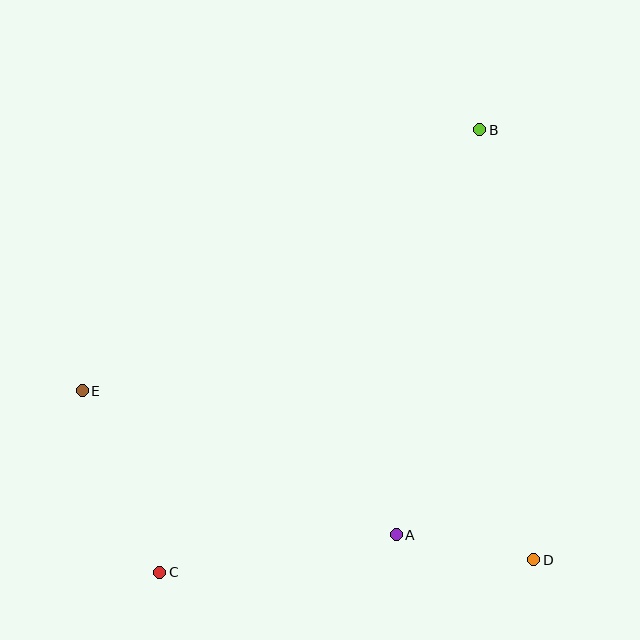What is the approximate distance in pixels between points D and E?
The distance between D and E is approximately 482 pixels.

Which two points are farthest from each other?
Points B and C are farthest from each other.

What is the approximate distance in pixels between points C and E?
The distance between C and E is approximately 198 pixels.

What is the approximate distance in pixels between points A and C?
The distance between A and C is approximately 240 pixels.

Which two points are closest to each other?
Points A and D are closest to each other.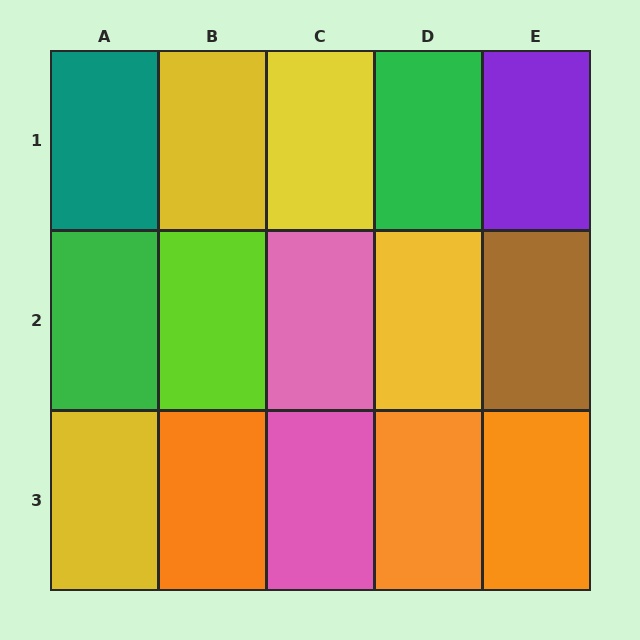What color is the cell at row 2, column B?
Lime.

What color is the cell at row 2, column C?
Pink.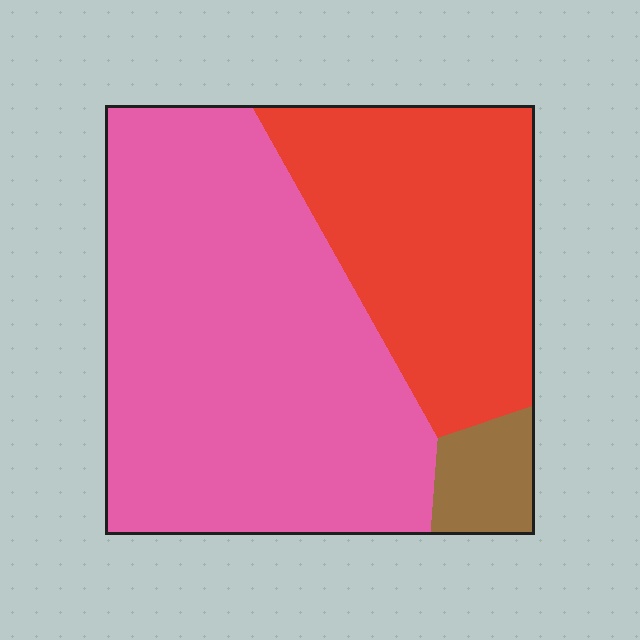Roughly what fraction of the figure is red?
Red covers around 35% of the figure.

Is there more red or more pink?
Pink.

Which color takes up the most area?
Pink, at roughly 60%.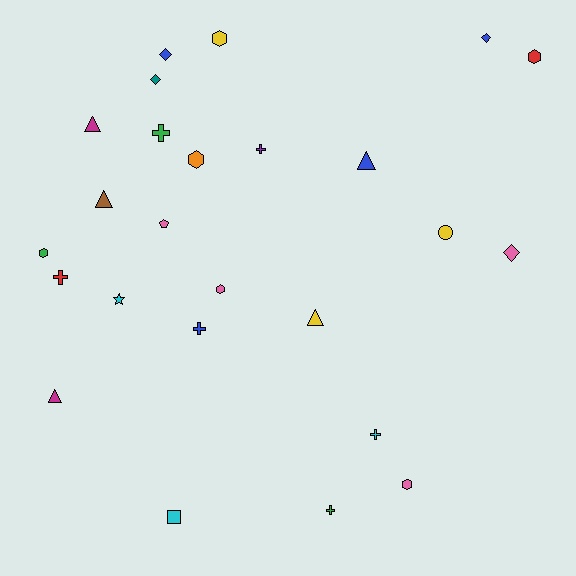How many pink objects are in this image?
There are 4 pink objects.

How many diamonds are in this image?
There are 4 diamonds.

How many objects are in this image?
There are 25 objects.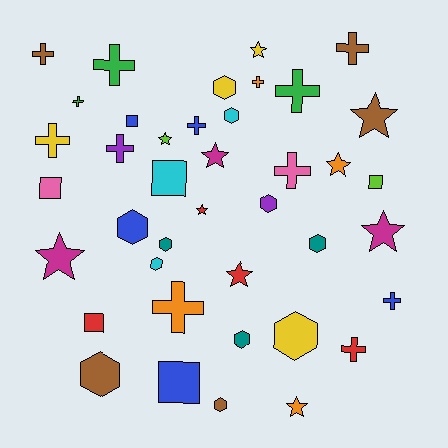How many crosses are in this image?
There are 13 crosses.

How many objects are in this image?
There are 40 objects.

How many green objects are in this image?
There are 3 green objects.